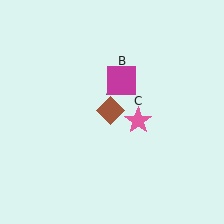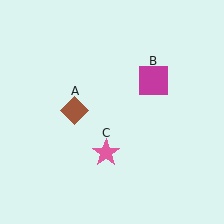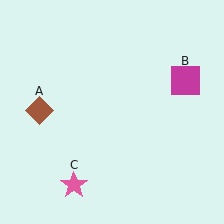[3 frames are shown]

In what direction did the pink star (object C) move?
The pink star (object C) moved down and to the left.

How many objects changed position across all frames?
3 objects changed position: brown diamond (object A), magenta square (object B), pink star (object C).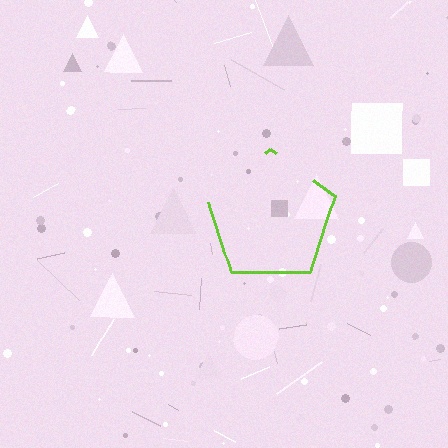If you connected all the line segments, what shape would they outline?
They would outline a pentagon.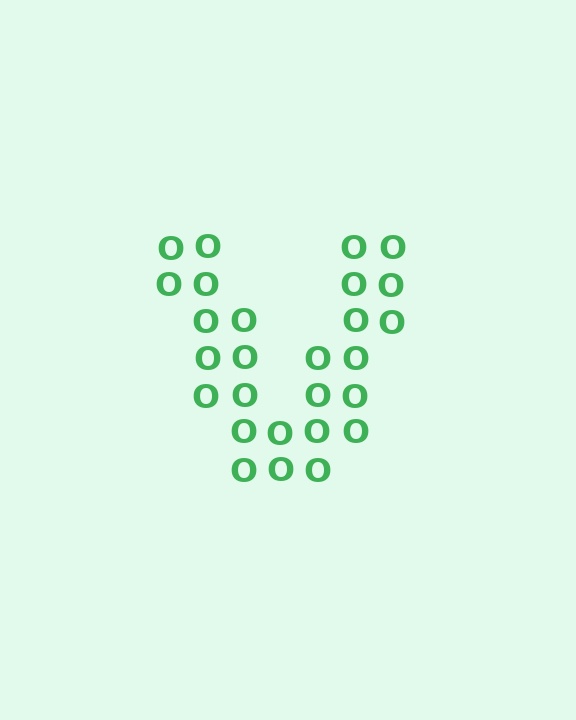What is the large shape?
The large shape is the letter V.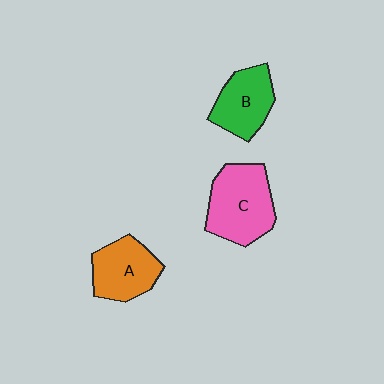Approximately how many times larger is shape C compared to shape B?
Approximately 1.3 times.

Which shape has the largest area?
Shape C (pink).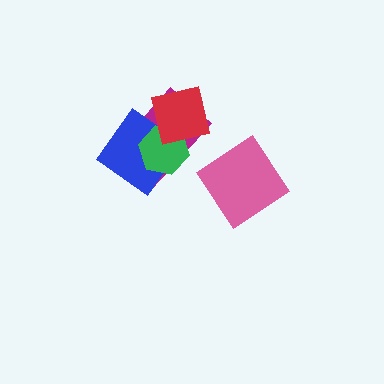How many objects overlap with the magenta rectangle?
3 objects overlap with the magenta rectangle.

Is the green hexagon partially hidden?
Yes, it is partially covered by another shape.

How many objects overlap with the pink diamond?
0 objects overlap with the pink diamond.